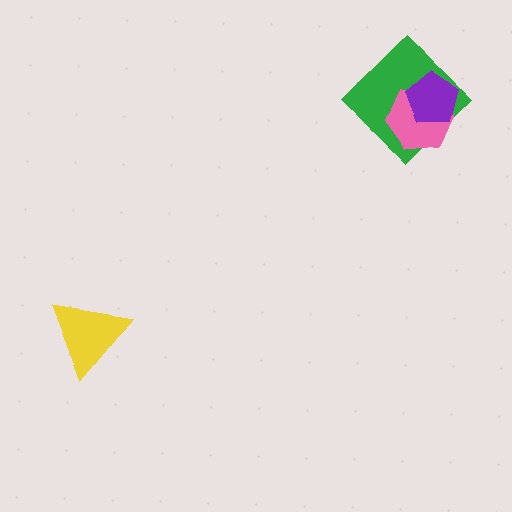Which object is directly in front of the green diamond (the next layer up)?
The pink hexagon is directly in front of the green diamond.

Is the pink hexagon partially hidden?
Yes, it is partially covered by another shape.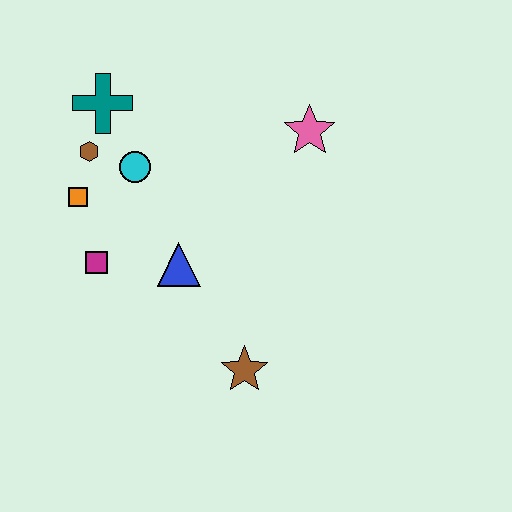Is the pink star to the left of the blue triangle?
No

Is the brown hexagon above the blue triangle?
Yes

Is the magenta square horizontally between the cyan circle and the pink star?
No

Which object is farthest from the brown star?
The teal cross is farthest from the brown star.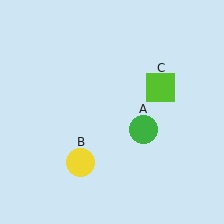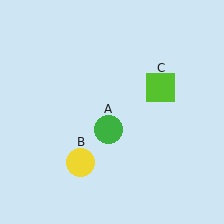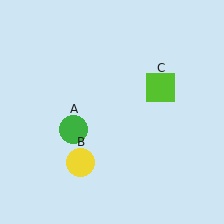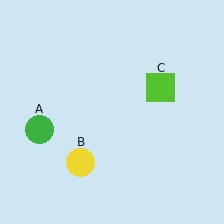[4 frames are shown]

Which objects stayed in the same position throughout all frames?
Yellow circle (object B) and lime square (object C) remained stationary.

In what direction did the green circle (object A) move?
The green circle (object A) moved left.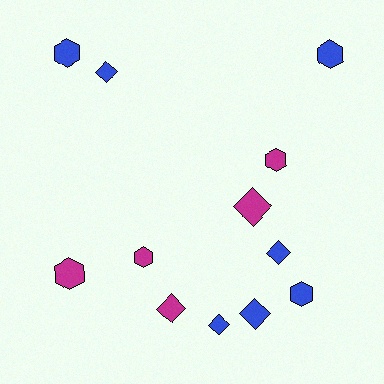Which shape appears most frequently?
Diamond, with 6 objects.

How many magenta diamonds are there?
There are 2 magenta diamonds.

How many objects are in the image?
There are 12 objects.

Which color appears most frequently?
Blue, with 7 objects.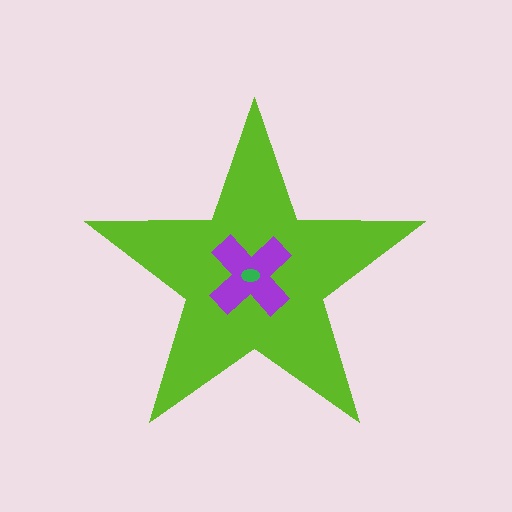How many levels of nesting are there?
3.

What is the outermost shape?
The lime star.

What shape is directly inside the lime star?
The purple cross.